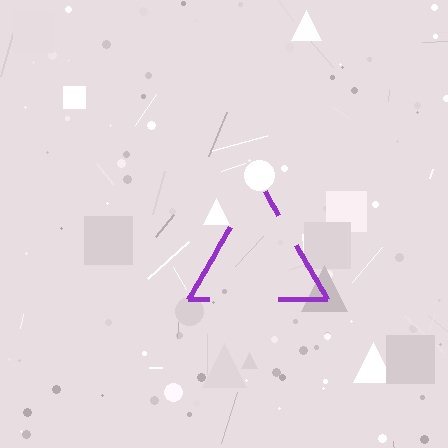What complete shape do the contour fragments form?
The contour fragments form a triangle.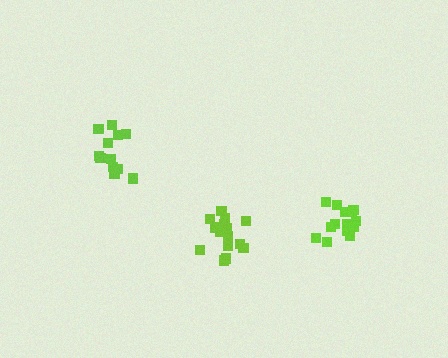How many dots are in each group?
Group 1: 14 dots, Group 2: 12 dots, Group 3: 16 dots (42 total).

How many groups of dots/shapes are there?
There are 3 groups.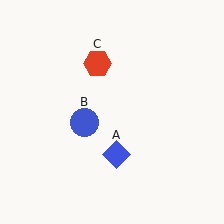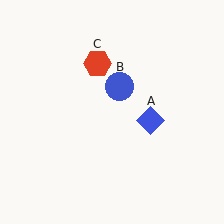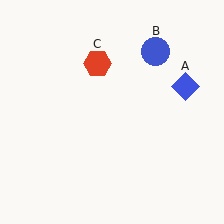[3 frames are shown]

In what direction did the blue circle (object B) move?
The blue circle (object B) moved up and to the right.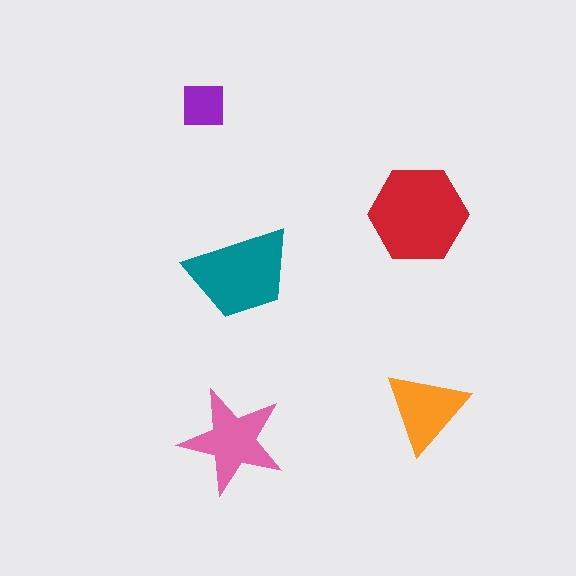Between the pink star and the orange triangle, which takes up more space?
The pink star.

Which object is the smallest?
The purple square.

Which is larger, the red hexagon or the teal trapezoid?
The red hexagon.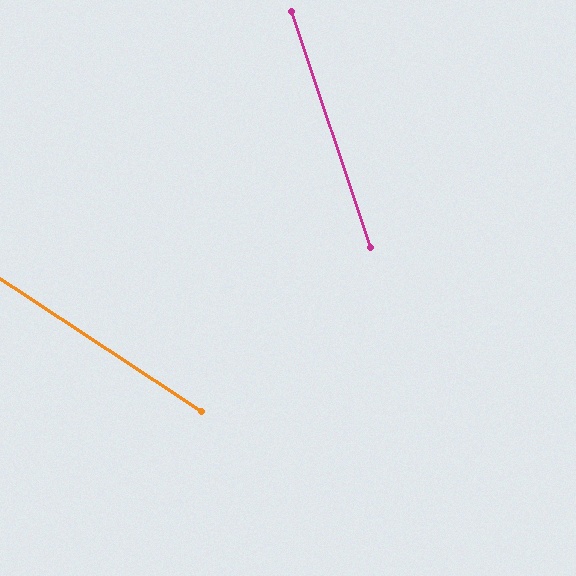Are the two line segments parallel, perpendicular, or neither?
Neither parallel nor perpendicular — they differ by about 38°.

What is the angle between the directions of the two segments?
Approximately 38 degrees.